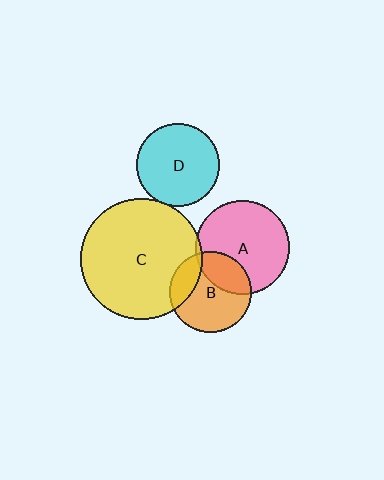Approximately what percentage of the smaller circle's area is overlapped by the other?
Approximately 5%.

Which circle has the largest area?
Circle C (yellow).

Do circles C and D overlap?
Yes.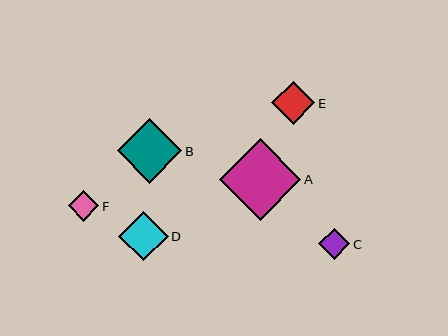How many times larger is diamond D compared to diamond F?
Diamond D is approximately 1.6 times the size of diamond F.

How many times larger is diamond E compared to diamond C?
Diamond E is approximately 1.4 times the size of diamond C.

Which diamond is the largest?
Diamond A is the largest with a size of approximately 82 pixels.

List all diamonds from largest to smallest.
From largest to smallest: A, B, D, E, C, F.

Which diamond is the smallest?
Diamond F is the smallest with a size of approximately 31 pixels.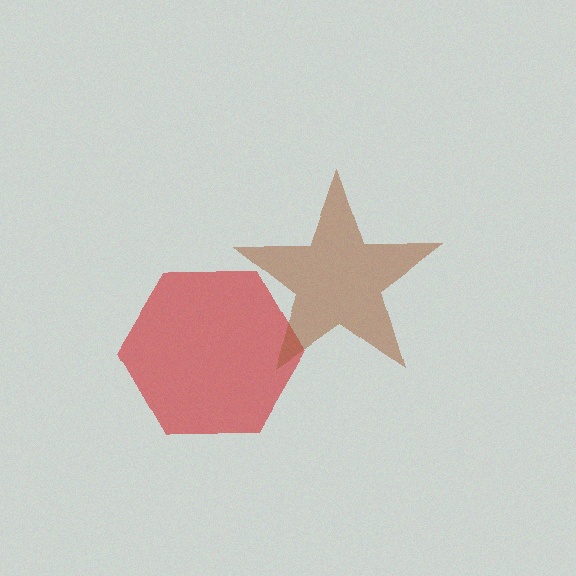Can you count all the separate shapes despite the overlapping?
Yes, there are 2 separate shapes.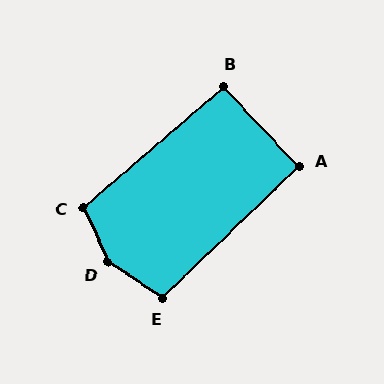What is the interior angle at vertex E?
Approximately 103 degrees (obtuse).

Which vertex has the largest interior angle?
D, at approximately 147 degrees.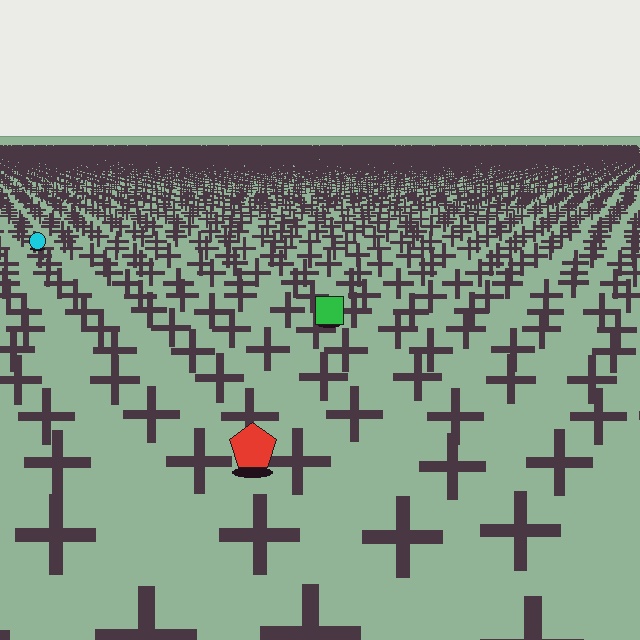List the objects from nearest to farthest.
From nearest to farthest: the red pentagon, the green square, the cyan circle.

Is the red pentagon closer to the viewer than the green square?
Yes. The red pentagon is closer — you can tell from the texture gradient: the ground texture is coarser near it.